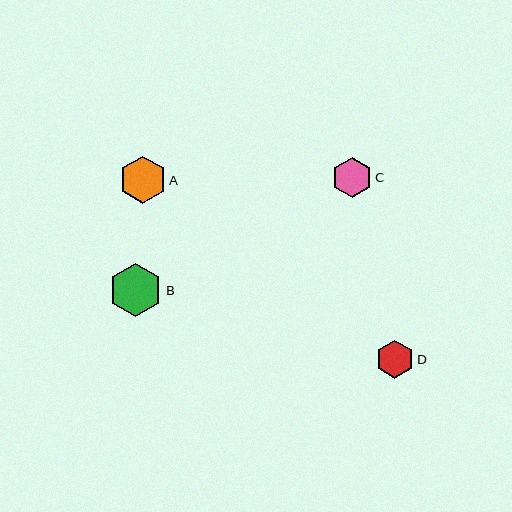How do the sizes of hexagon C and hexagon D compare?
Hexagon C and hexagon D are approximately the same size.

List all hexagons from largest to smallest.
From largest to smallest: B, A, C, D.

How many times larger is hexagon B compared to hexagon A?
Hexagon B is approximately 1.1 times the size of hexagon A.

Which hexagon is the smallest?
Hexagon D is the smallest with a size of approximately 39 pixels.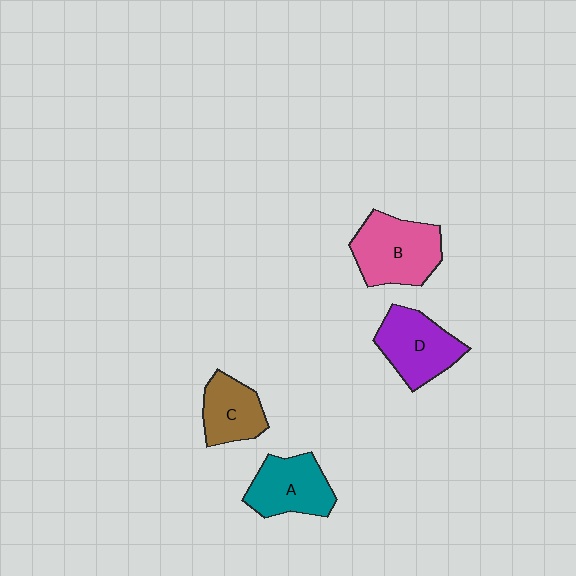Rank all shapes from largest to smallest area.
From largest to smallest: B (pink), D (purple), A (teal), C (brown).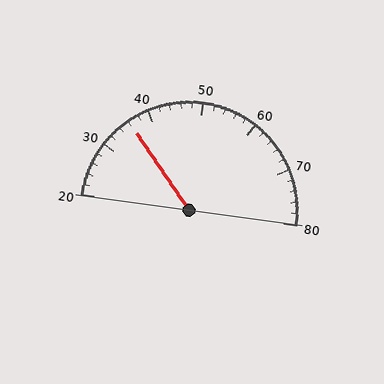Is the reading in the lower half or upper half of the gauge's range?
The reading is in the lower half of the range (20 to 80).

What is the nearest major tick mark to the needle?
The nearest major tick mark is 40.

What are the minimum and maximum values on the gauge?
The gauge ranges from 20 to 80.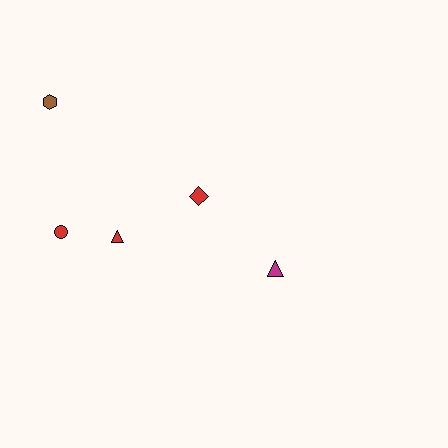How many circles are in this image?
There is 1 circle.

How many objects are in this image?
There are 5 objects.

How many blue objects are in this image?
There are no blue objects.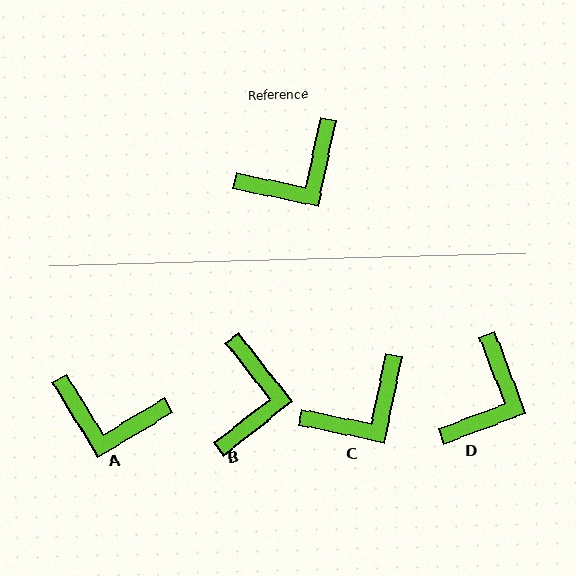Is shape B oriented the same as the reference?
No, it is off by about 50 degrees.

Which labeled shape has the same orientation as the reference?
C.